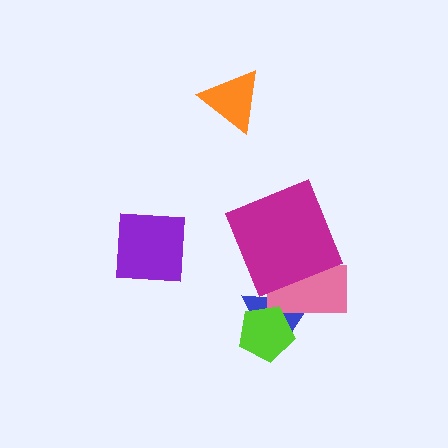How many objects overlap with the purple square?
0 objects overlap with the purple square.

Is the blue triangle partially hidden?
Yes, it is partially covered by another shape.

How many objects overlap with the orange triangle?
0 objects overlap with the orange triangle.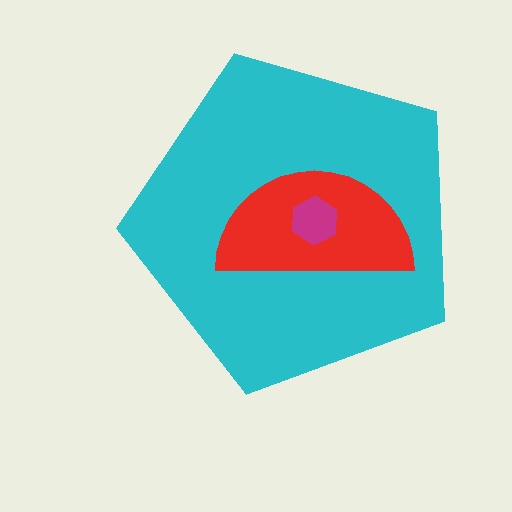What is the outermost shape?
The cyan pentagon.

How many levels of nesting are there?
3.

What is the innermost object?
The magenta hexagon.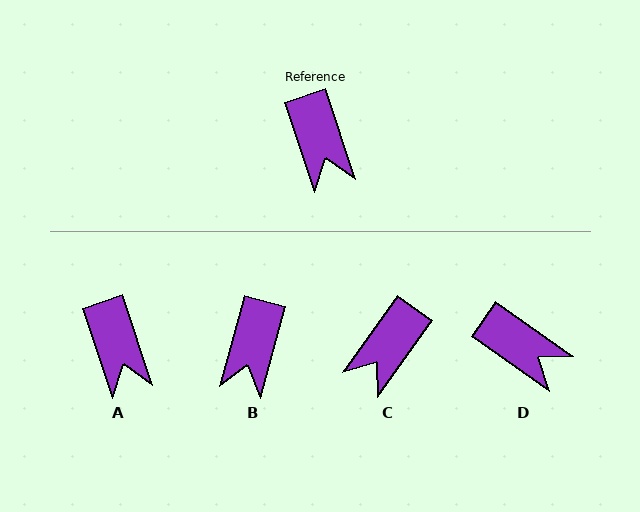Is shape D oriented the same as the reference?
No, it is off by about 37 degrees.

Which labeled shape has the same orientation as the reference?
A.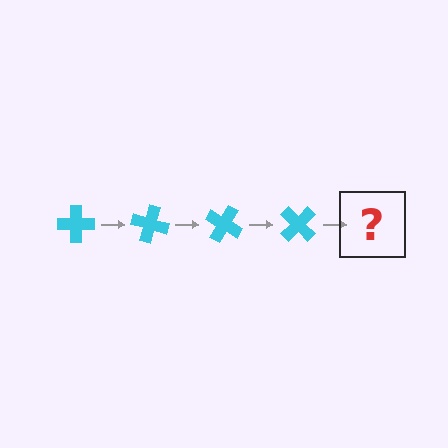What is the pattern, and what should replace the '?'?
The pattern is that the cross rotates 15 degrees each step. The '?' should be a cyan cross rotated 60 degrees.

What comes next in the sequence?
The next element should be a cyan cross rotated 60 degrees.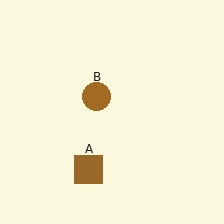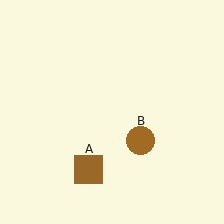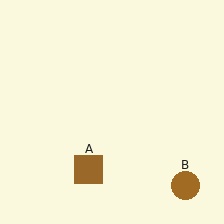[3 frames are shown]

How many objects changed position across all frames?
1 object changed position: brown circle (object B).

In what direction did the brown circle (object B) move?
The brown circle (object B) moved down and to the right.